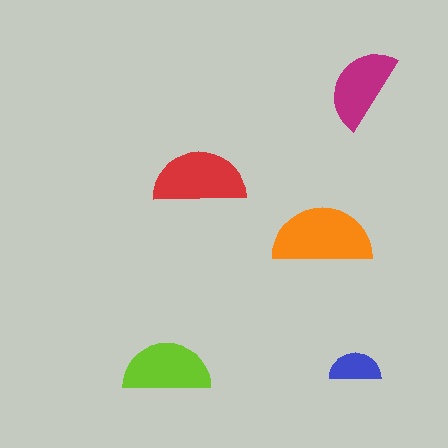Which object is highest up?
The magenta semicircle is topmost.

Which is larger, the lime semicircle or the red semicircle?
The red one.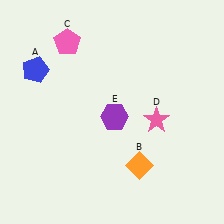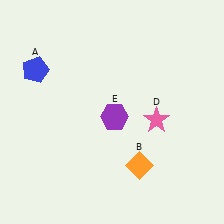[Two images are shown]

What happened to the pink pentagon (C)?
The pink pentagon (C) was removed in Image 2. It was in the top-left area of Image 1.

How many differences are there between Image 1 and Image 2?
There is 1 difference between the two images.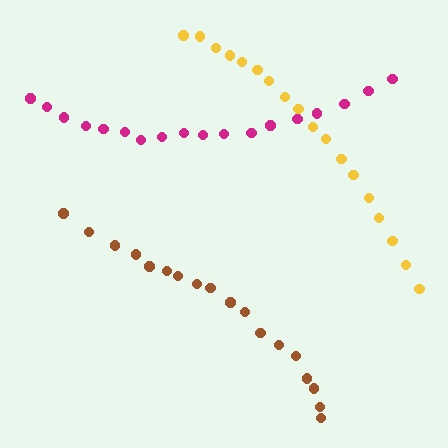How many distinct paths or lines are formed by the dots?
There are 3 distinct paths.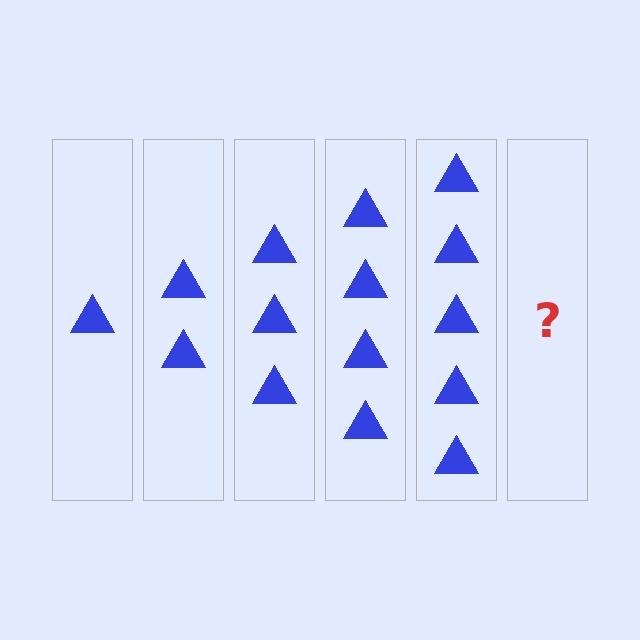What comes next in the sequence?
The next element should be 6 triangles.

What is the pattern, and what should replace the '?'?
The pattern is that each step adds one more triangle. The '?' should be 6 triangles.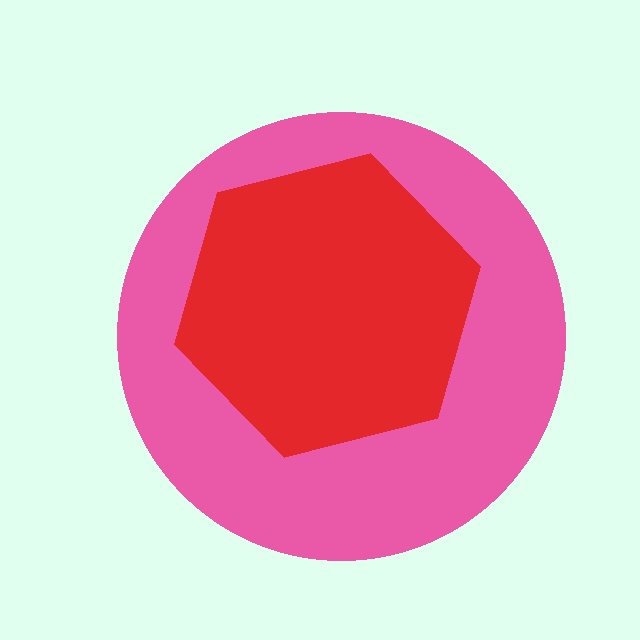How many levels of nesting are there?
2.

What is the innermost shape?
The red hexagon.